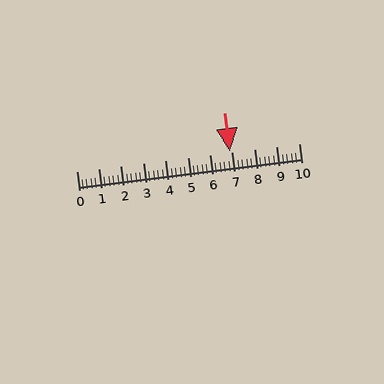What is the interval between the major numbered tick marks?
The major tick marks are spaced 1 units apart.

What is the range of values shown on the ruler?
The ruler shows values from 0 to 10.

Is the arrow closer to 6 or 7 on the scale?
The arrow is closer to 7.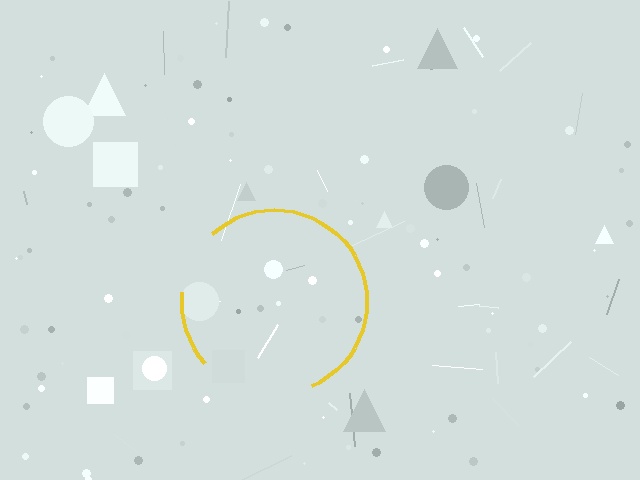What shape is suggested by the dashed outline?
The dashed outline suggests a circle.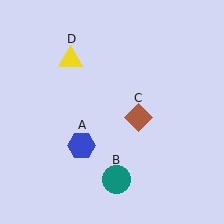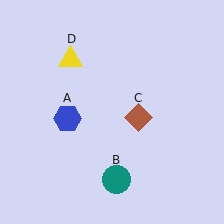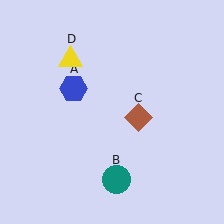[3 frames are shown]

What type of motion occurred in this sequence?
The blue hexagon (object A) rotated clockwise around the center of the scene.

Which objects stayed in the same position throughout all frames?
Teal circle (object B) and brown diamond (object C) and yellow triangle (object D) remained stationary.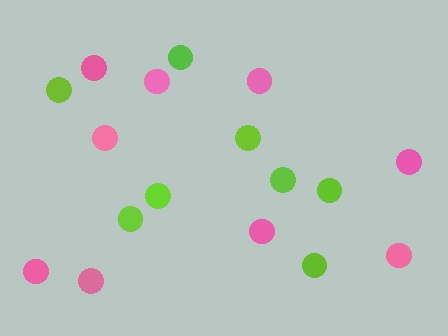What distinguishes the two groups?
There are 2 groups: one group of pink circles (9) and one group of lime circles (8).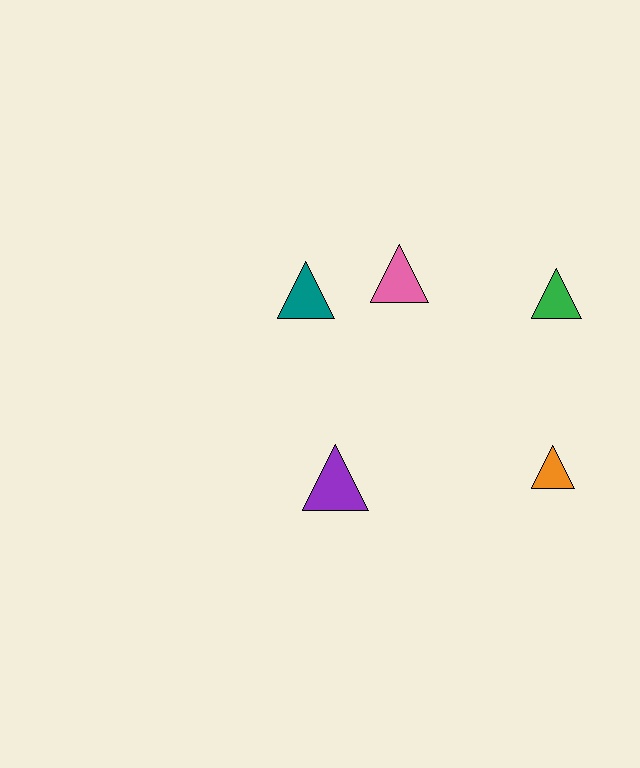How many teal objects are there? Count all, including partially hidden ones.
There is 1 teal object.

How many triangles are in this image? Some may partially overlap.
There are 5 triangles.